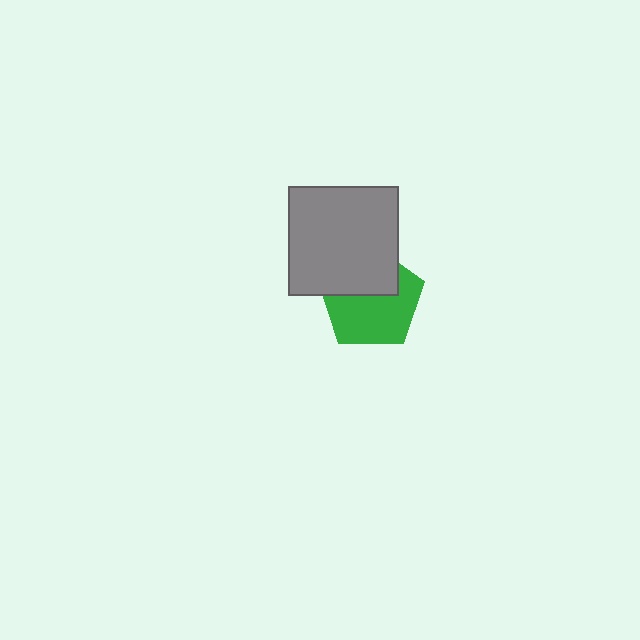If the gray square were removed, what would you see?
You would see the complete green pentagon.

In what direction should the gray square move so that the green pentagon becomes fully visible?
The gray square should move up. That is the shortest direction to clear the overlap and leave the green pentagon fully visible.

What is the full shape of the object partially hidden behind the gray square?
The partially hidden object is a green pentagon.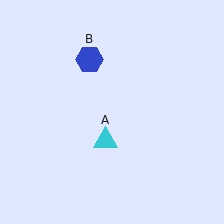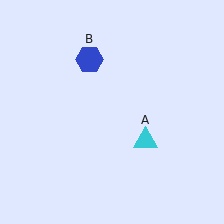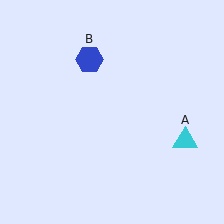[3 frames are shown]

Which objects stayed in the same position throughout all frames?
Blue hexagon (object B) remained stationary.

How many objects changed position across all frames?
1 object changed position: cyan triangle (object A).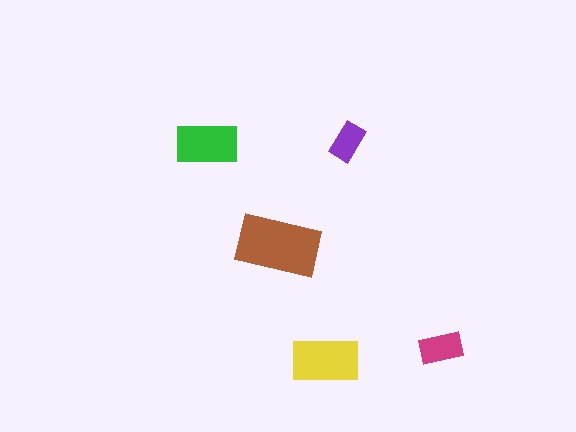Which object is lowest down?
The yellow rectangle is bottommost.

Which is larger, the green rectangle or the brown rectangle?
The brown one.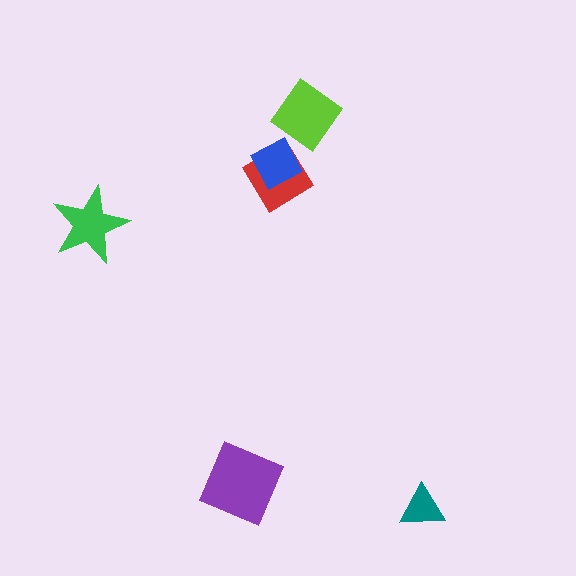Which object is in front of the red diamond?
The blue diamond is in front of the red diamond.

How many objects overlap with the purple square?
0 objects overlap with the purple square.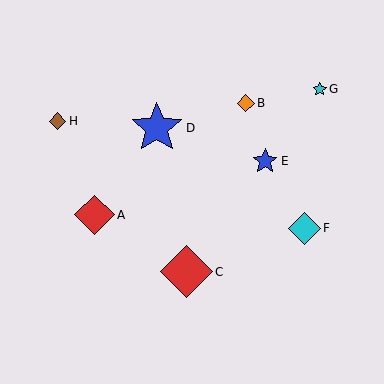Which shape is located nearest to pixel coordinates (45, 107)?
The brown diamond (labeled H) at (57, 121) is nearest to that location.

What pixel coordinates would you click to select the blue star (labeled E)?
Click at (265, 161) to select the blue star E.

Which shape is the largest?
The red diamond (labeled C) is the largest.